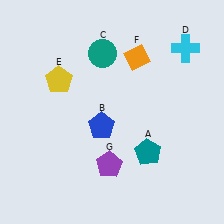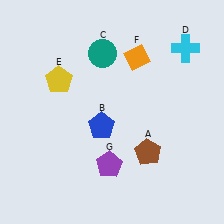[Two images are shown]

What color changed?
The pentagon (A) changed from teal in Image 1 to brown in Image 2.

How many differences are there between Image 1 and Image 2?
There is 1 difference between the two images.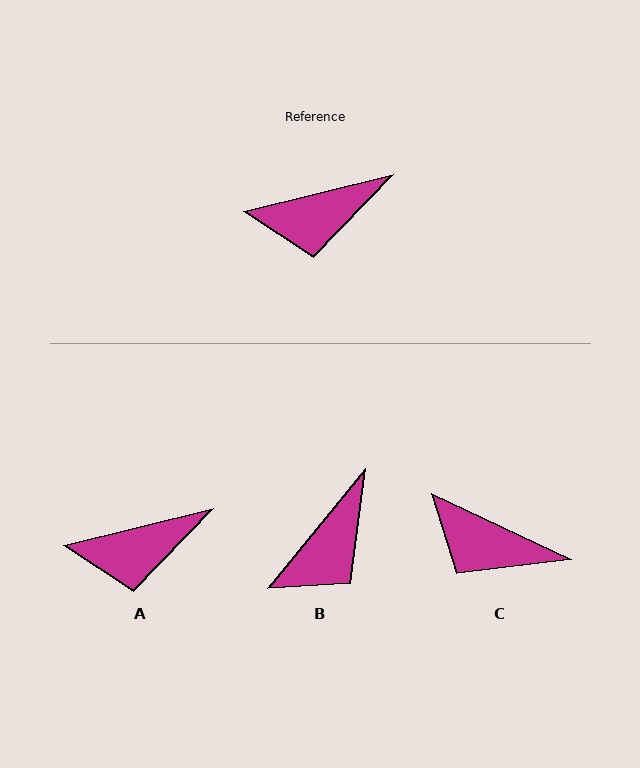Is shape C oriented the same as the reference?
No, it is off by about 39 degrees.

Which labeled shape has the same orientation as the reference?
A.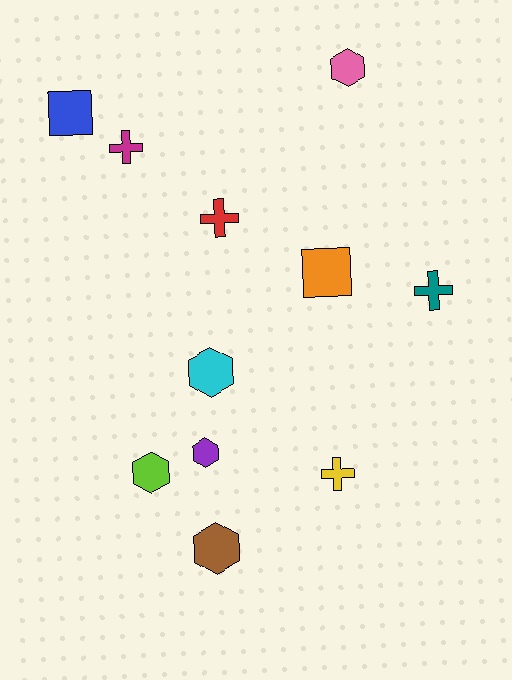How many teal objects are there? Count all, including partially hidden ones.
There is 1 teal object.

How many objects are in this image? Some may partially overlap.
There are 11 objects.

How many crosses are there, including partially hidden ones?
There are 4 crosses.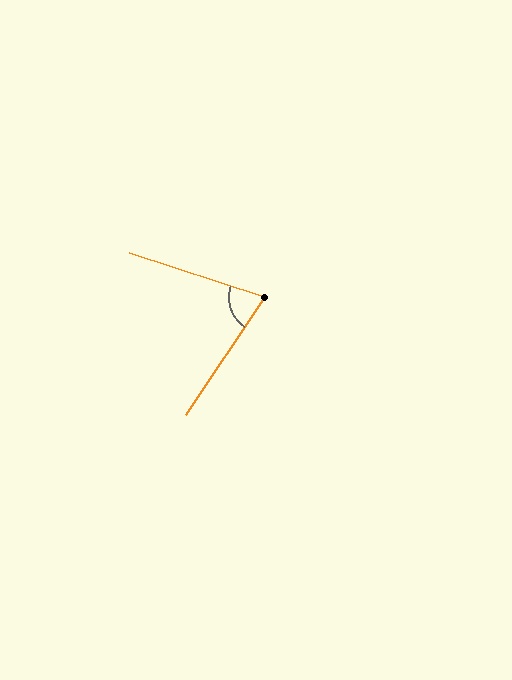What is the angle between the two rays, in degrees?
Approximately 74 degrees.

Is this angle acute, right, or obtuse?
It is acute.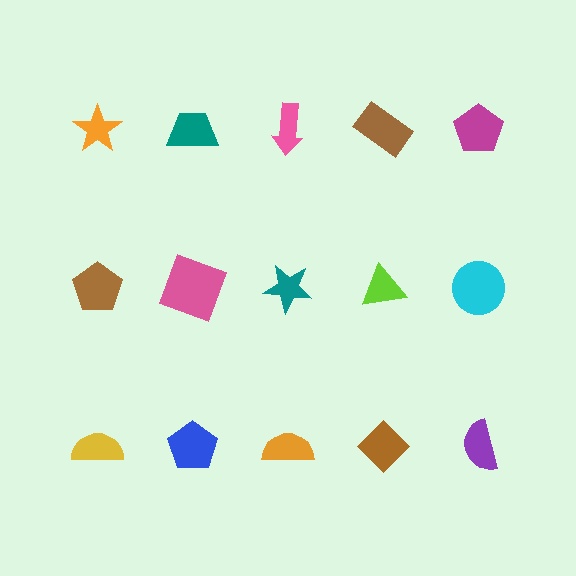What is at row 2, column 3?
A teal star.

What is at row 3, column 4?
A brown diamond.